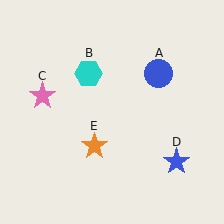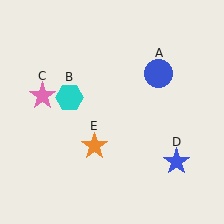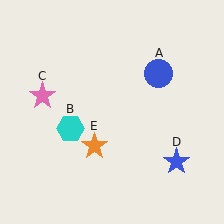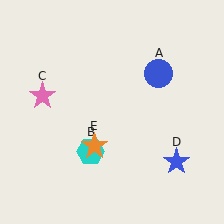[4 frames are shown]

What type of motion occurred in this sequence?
The cyan hexagon (object B) rotated counterclockwise around the center of the scene.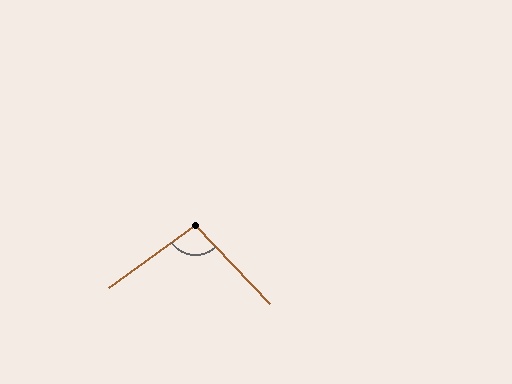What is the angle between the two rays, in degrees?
Approximately 97 degrees.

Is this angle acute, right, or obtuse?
It is obtuse.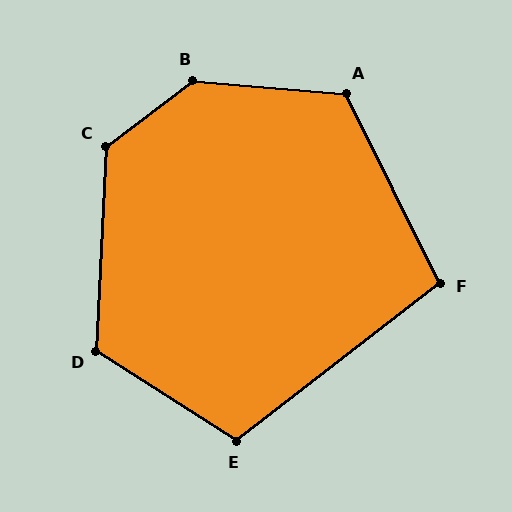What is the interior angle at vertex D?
Approximately 120 degrees (obtuse).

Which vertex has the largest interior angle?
B, at approximately 138 degrees.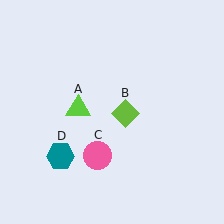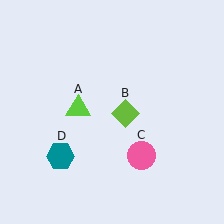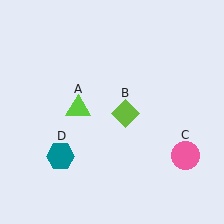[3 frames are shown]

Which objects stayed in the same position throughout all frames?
Lime triangle (object A) and lime diamond (object B) and teal hexagon (object D) remained stationary.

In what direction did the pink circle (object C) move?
The pink circle (object C) moved right.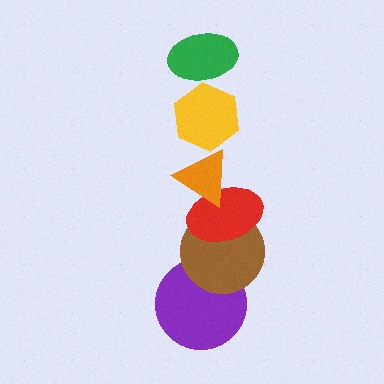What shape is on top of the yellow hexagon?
The green ellipse is on top of the yellow hexagon.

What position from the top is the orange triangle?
The orange triangle is 3rd from the top.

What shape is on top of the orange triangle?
The yellow hexagon is on top of the orange triangle.